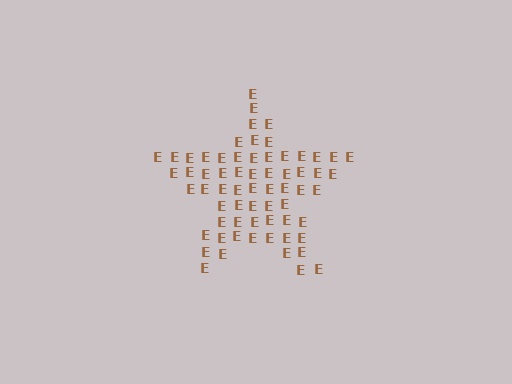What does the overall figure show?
The overall figure shows a star.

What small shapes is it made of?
It is made of small letter E's.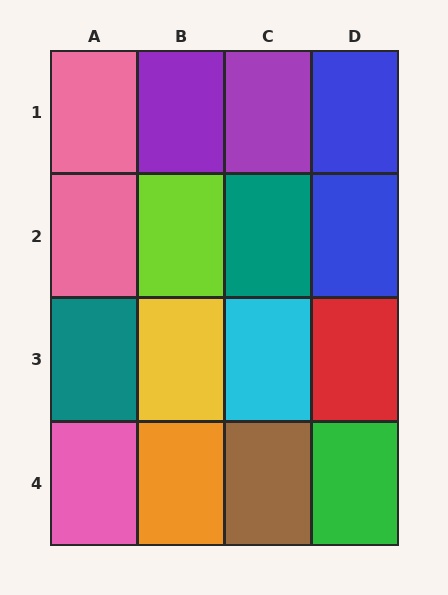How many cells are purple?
2 cells are purple.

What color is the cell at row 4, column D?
Green.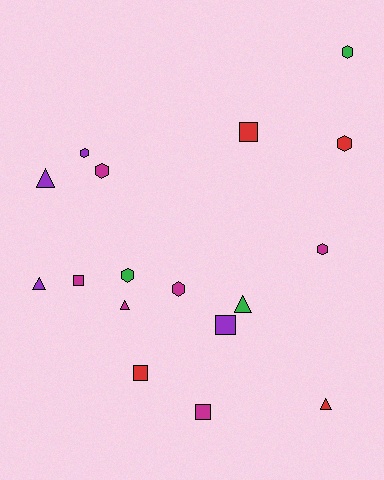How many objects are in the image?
There are 17 objects.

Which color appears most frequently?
Magenta, with 6 objects.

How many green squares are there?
There are no green squares.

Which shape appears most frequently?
Hexagon, with 7 objects.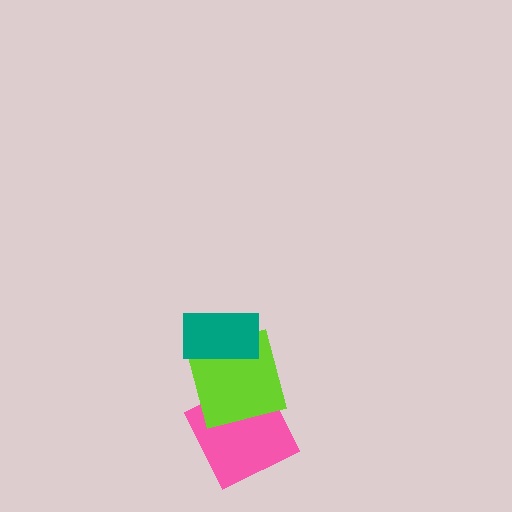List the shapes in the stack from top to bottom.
From top to bottom: the teal rectangle, the lime square, the pink square.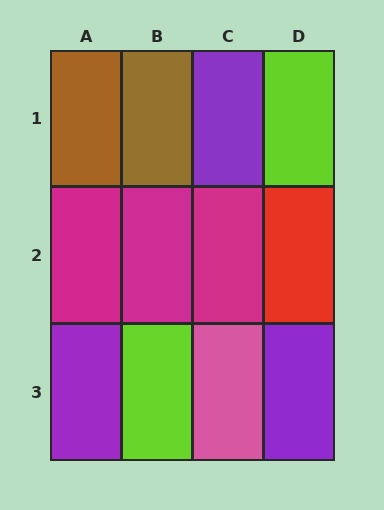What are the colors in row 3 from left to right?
Purple, lime, pink, purple.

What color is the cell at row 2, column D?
Red.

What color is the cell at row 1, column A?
Brown.